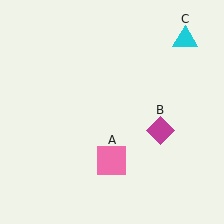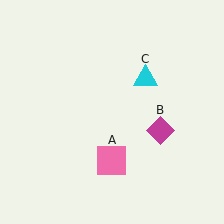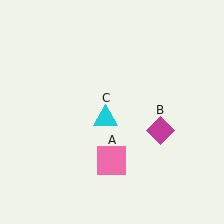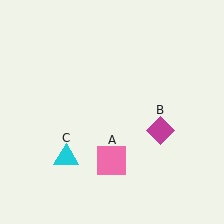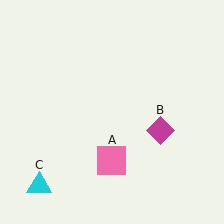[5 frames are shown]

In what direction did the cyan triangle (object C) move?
The cyan triangle (object C) moved down and to the left.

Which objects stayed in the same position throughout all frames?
Pink square (object A) and magenta diamond (object B) remained stationary.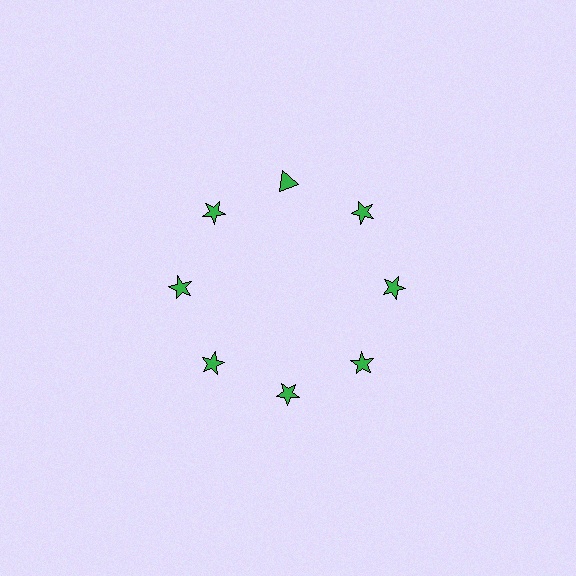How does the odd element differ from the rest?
It has a different shape: triangle instead of star.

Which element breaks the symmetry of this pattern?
The green triangle at roughly the 12 o'clock position breaks the symmetry. All other shapes are green stars.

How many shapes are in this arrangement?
There are 8 shapes arranged in a ring pattern.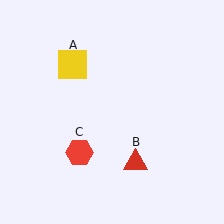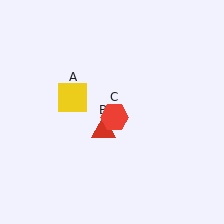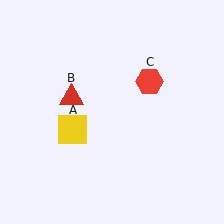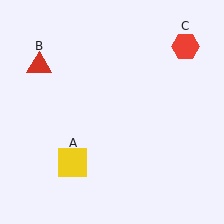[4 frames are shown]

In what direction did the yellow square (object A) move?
The yellow square (object A) moved down.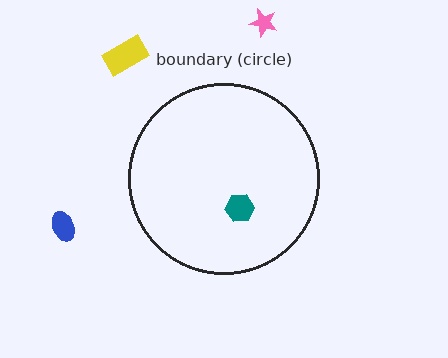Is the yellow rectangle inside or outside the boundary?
Outside.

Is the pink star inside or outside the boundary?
Outside.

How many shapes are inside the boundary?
1 inside, 3 outside.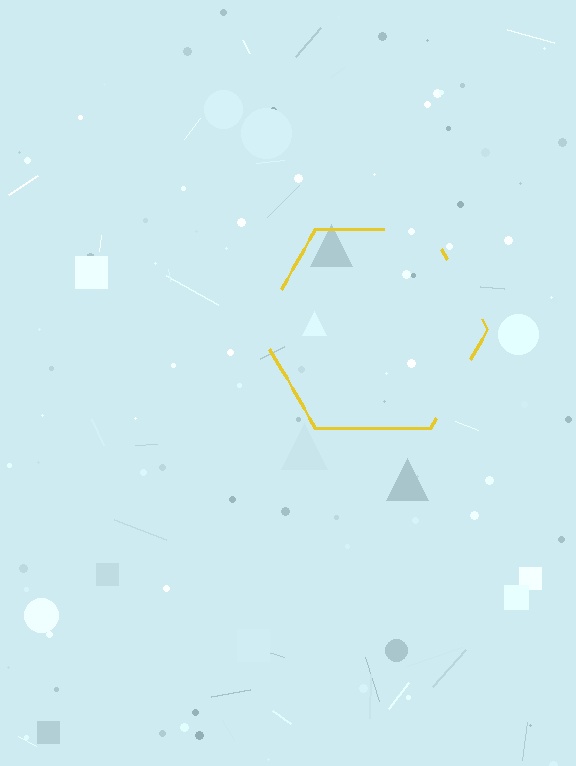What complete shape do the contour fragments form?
The contour fragments form a hexagon.